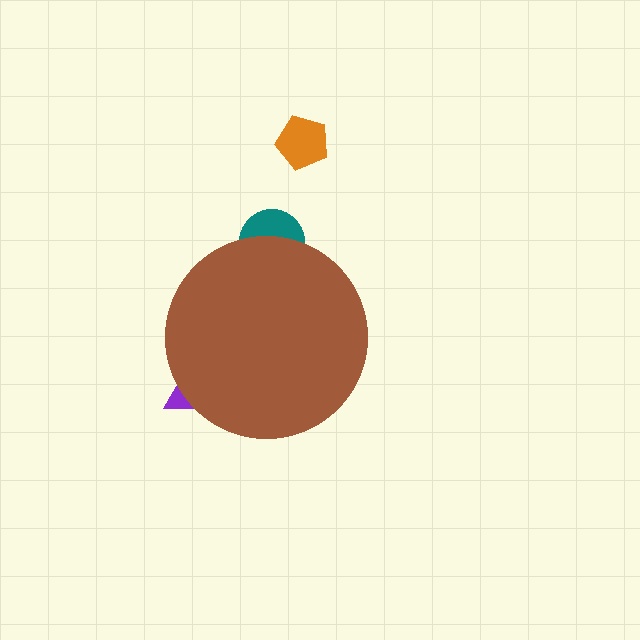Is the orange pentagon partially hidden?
No, the orange pentagon is fully visible.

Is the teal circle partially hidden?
Yes, the teal circle is partially hidden behind the brown circle.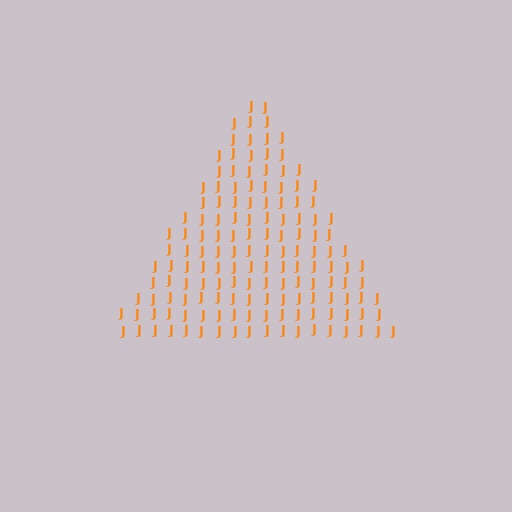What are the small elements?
The small elements are letter J's.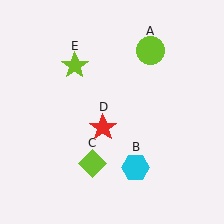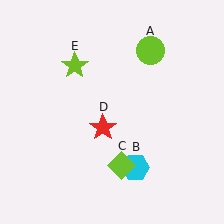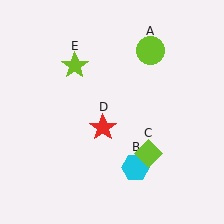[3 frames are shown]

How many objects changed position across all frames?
1 object changed position: lime diamond (object C).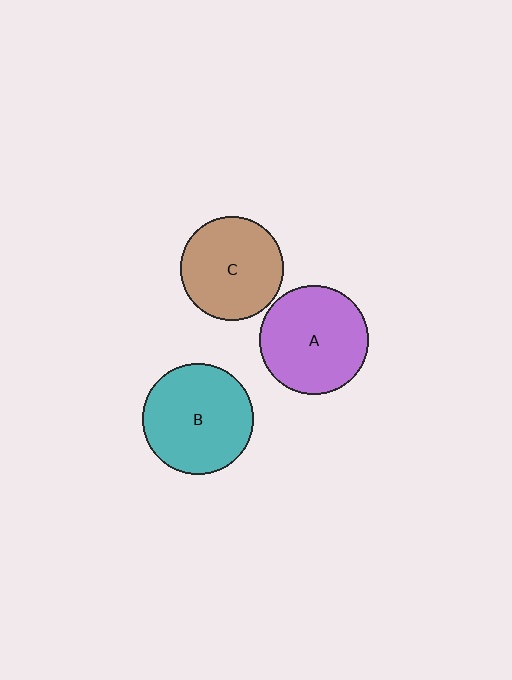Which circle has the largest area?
Circle B (teal).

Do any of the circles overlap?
No, none of the circles overlap.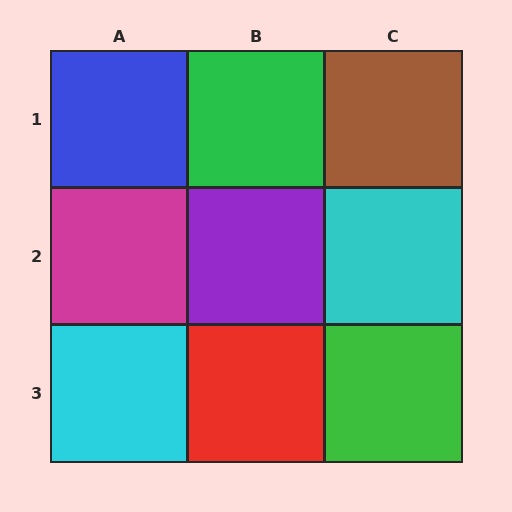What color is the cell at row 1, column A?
Blue.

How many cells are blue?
1 cell is blue.